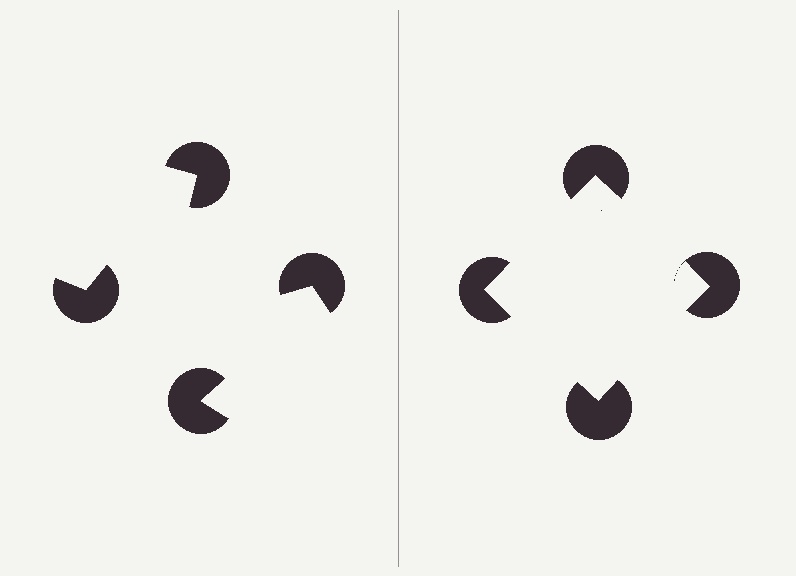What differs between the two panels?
The pac-man discs are positioned identically on both sides; only the wedge orientations differ. On the right they align to a square; on the left they are misaligned.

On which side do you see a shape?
An illusory square appears on the right side. On the left side the wedge cuts are rotated, so no coherent shape forms.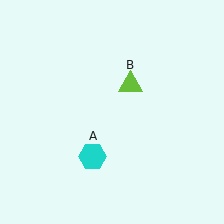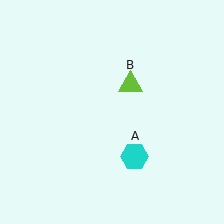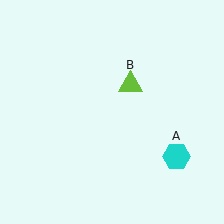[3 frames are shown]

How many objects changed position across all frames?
1 object changed position: cyan hexagon (object A).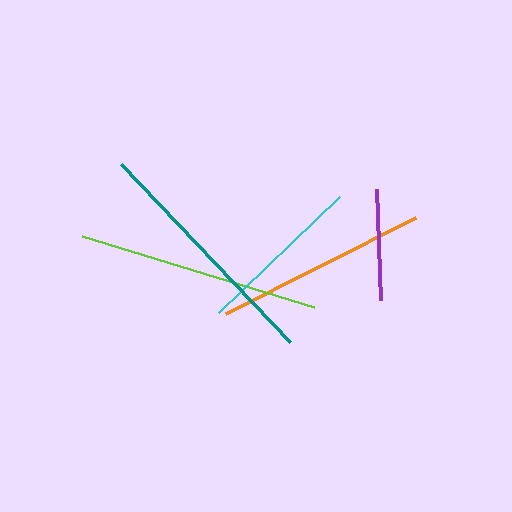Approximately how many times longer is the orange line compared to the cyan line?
The orange line is approximately 1.3 times the length of the cyan line.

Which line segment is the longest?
The teal line is the longest at approximately 245 pixels.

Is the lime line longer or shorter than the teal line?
The teal line is longer than the lime line.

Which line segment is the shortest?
The purple line is the shortest at approximately 111 pixels.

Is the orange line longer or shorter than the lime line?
The lime line is longer than the orange line.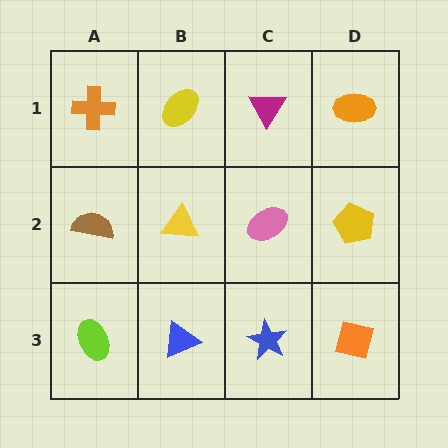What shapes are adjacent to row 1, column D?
A yellow pentagon (row 2, column D), a magenta triangle (row 1, column C).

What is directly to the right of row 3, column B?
A blue star.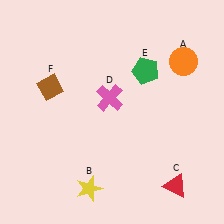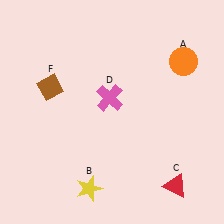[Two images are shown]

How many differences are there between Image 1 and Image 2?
There is 1 difference between the two images.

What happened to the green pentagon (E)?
The green pentagon (E) was removed in Image 2. It was in the top-right area of Image 1.